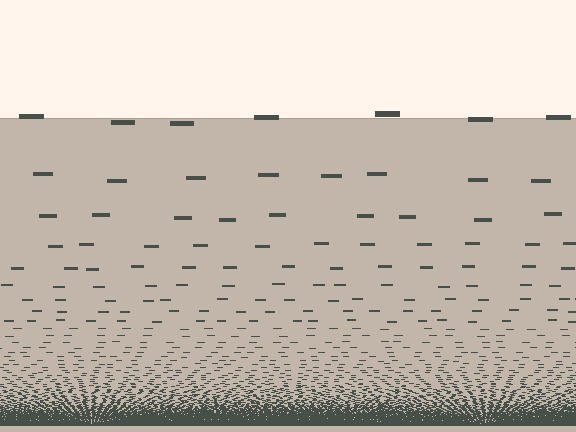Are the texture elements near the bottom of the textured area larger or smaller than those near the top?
Smaller. The gradient is inverted — elements near the bottom are smaller and denser.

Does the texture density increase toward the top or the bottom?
Density increases toward the bottom.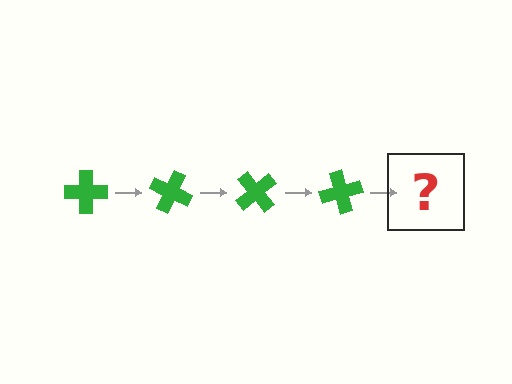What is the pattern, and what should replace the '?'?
The pattern is that the cross rotates 25 degrees each step. The '?' should be a green cross rotated 100 degrees.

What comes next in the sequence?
The next element should be a green cross rotated 100 degrees.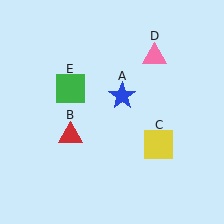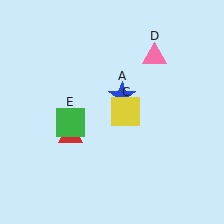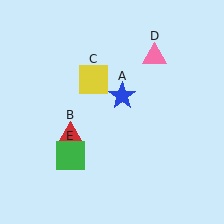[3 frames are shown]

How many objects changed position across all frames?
2 objects changed position: yellow square (object C), green square (object E).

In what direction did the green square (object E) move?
The green square (object E) moved down.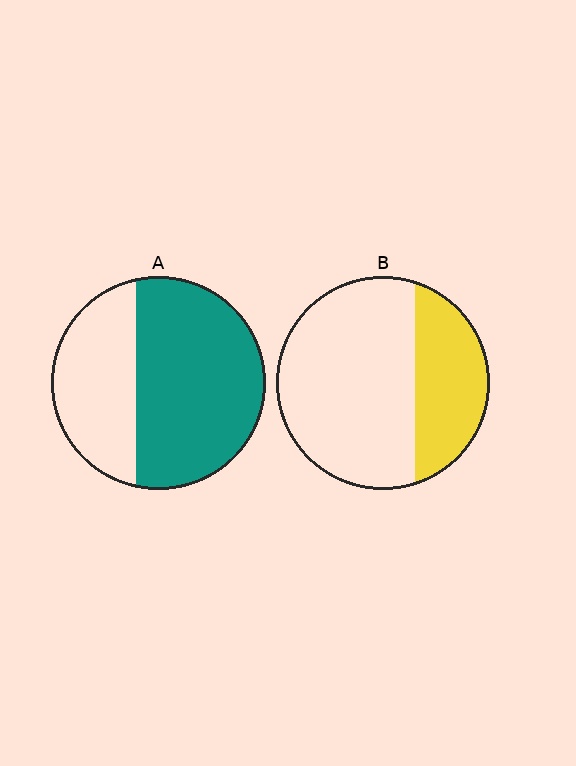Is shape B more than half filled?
No.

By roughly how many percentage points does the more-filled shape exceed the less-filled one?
By roughly 30 percentage points (A over B).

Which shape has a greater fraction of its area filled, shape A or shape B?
Shape A.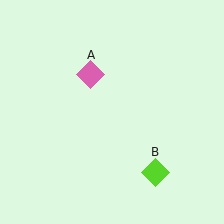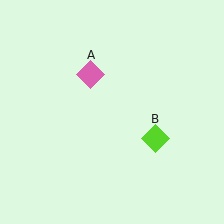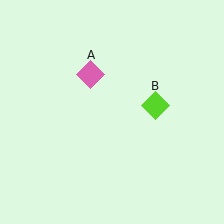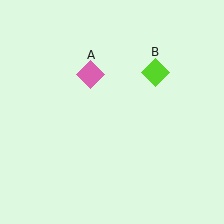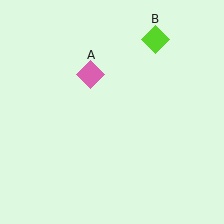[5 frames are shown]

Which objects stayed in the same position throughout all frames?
Pink diamond (object A) remained stationary.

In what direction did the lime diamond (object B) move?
The lime diamond (object B) moved up.